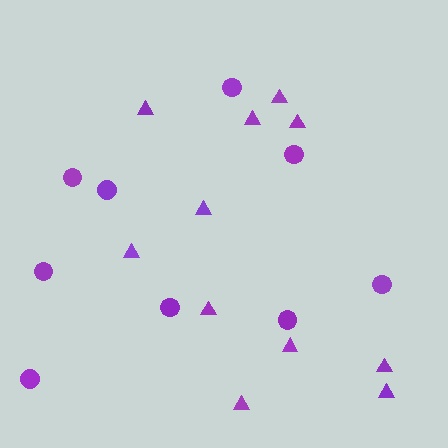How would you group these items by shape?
There are 2 groups: one group of triangles (11) and one group of circles (9).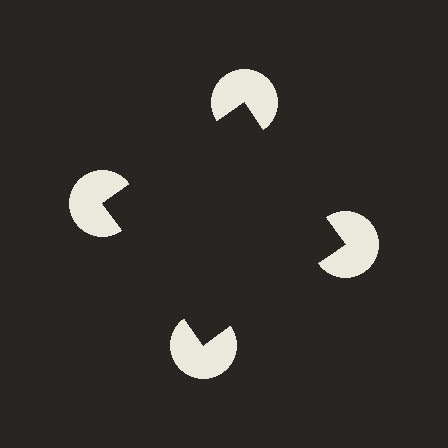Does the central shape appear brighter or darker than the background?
It typically appears slightly darker than the background, even though no actual brightness change is drawn.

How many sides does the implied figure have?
4 sides.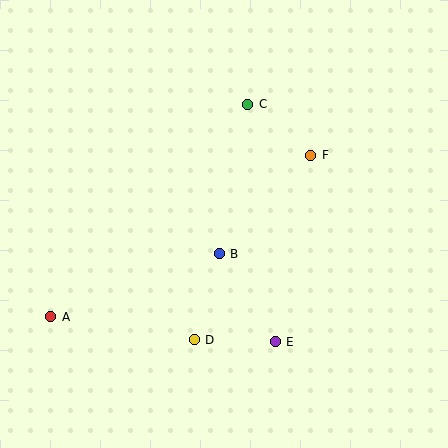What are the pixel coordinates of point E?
Point E is at (275, 342).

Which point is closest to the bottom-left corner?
Point A is closest to the bottom-left corner.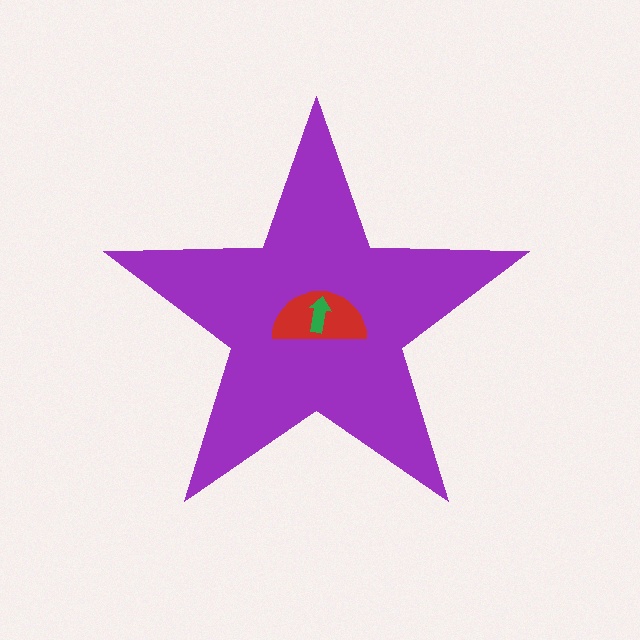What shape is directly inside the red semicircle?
The green arrow.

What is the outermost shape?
The purple star.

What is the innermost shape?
The green arrow.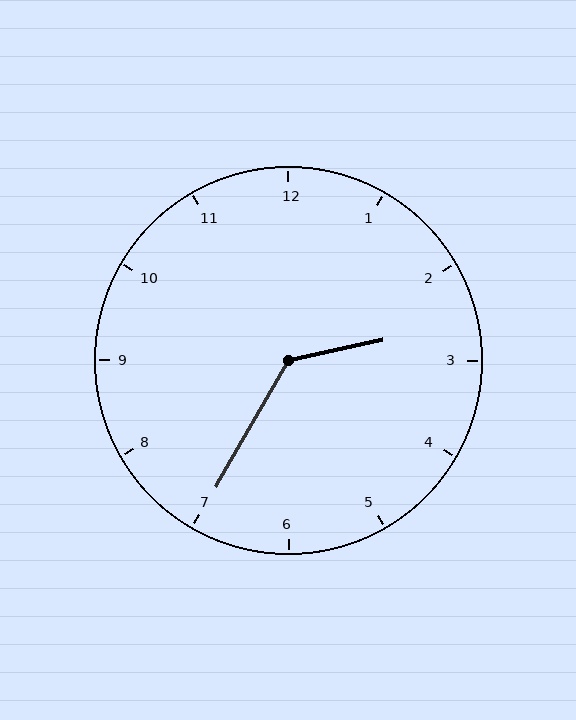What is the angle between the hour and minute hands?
Approximately 132 degrees.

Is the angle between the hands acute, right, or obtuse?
It is obtuse.